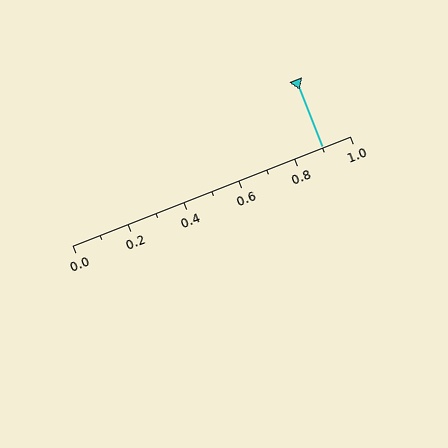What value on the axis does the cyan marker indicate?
The marker indicates approximately 0.9.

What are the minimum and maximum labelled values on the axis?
The axis runs from 0.0 to 1.0.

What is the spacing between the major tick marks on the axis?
The major ticks are spaced 0.2 apart.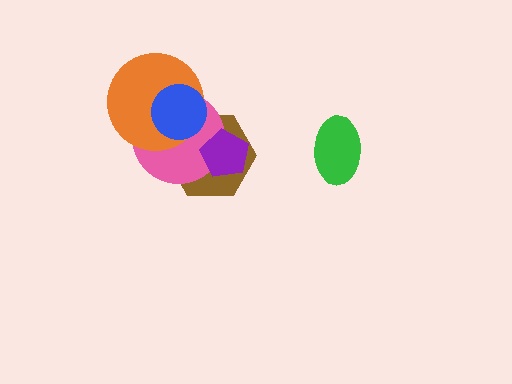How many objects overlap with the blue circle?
3 objects overlap with the blue circle.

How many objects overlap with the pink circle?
4 objects overlap with the pink circle.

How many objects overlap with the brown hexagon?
4 objects overlap with the brown hexagon.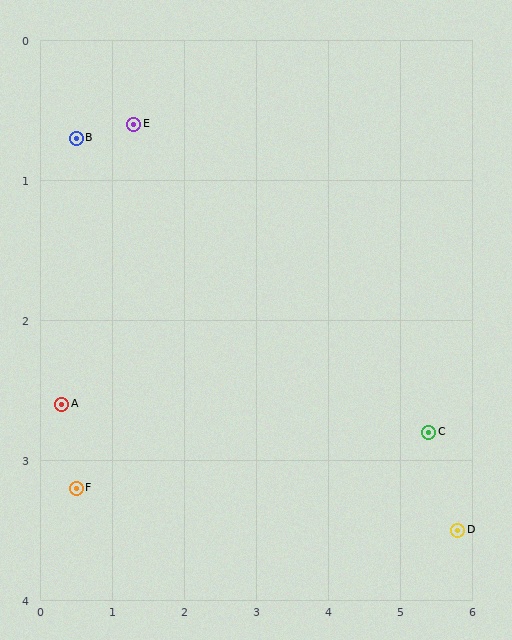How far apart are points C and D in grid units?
Points C and D are about 0.8 grid units apart.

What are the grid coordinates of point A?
Point A is at approximately (0.3, 2.6).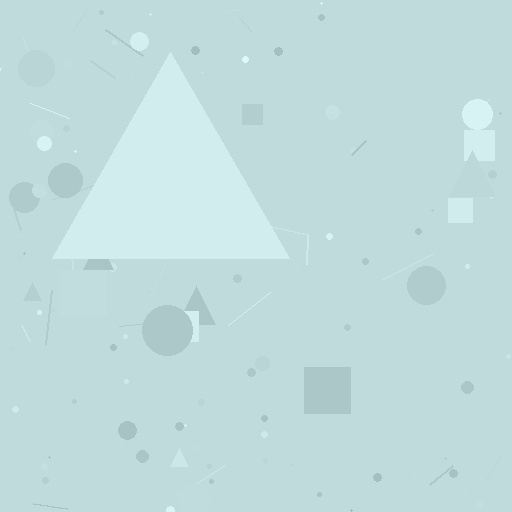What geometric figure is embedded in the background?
A triangle is embedded in the background.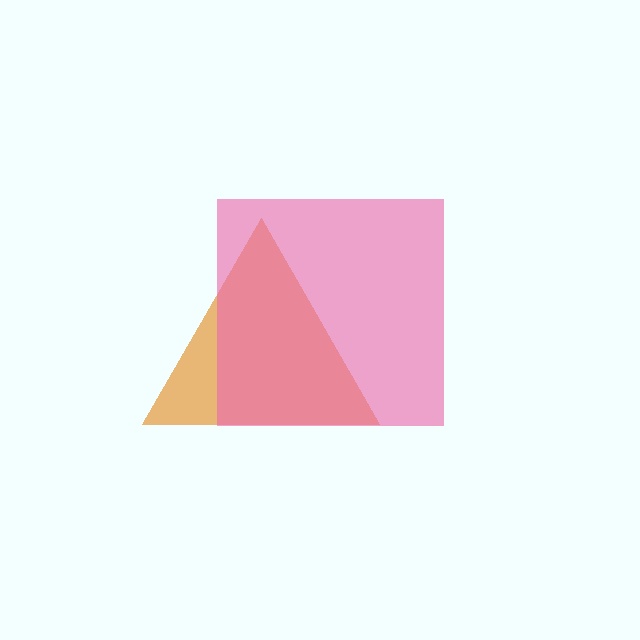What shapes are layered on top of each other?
The layered shapes are: an orange triangle, a pink square.